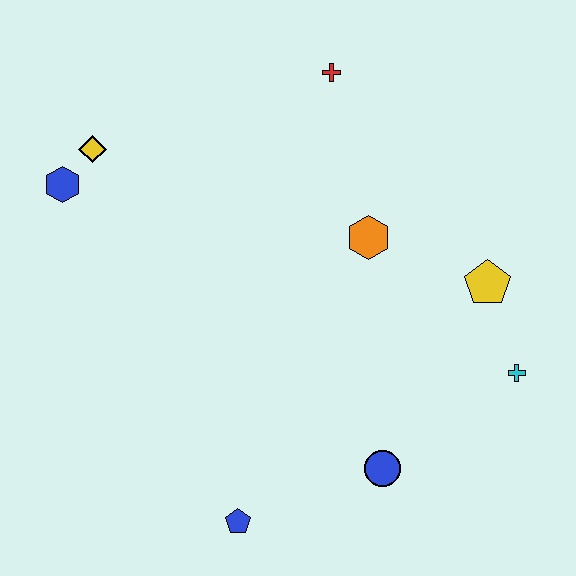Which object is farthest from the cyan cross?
The blue hexagon is farthest from the cyan cross.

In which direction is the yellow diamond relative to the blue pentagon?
The yellow diamond is above the blue pentagon.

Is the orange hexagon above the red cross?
No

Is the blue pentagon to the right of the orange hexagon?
No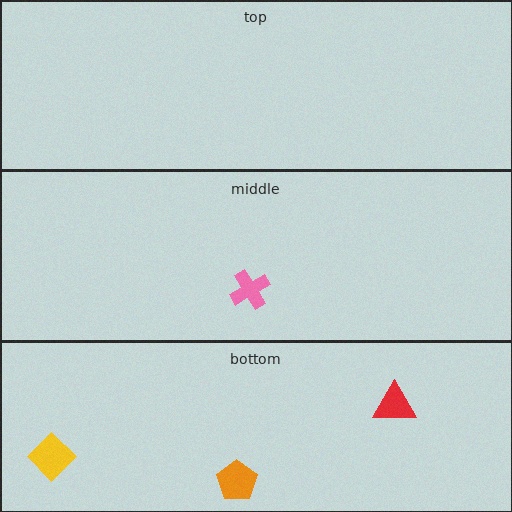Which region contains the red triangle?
The bottom region.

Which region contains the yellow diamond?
The bottom region.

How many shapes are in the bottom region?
3.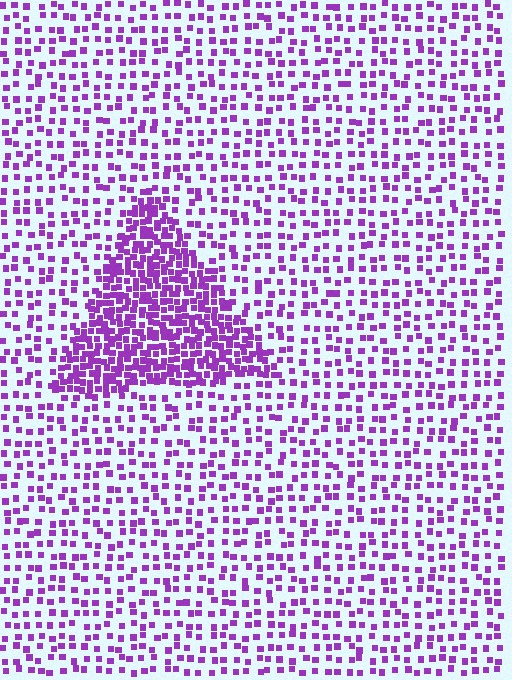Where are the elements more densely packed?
The elements are more densely packed inside the triangle boundary.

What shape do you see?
I see a triangle.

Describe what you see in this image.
The image contains small purple elements arranged at two different densities. A triangle-shaped region is visible where the elements are more densely packed than the surrounding area.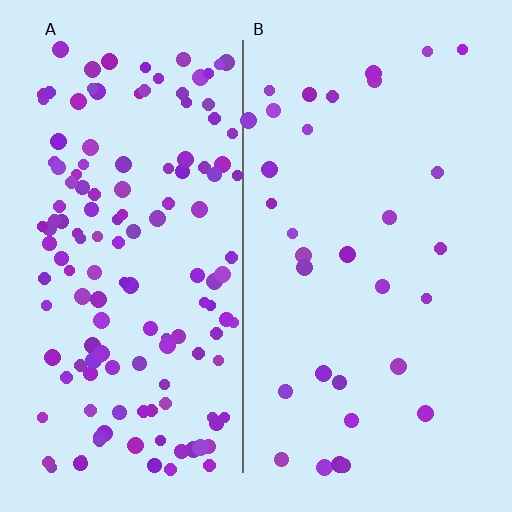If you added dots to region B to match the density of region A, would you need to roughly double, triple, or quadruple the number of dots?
Approximately quadruple.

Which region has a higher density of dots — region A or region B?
A (the left).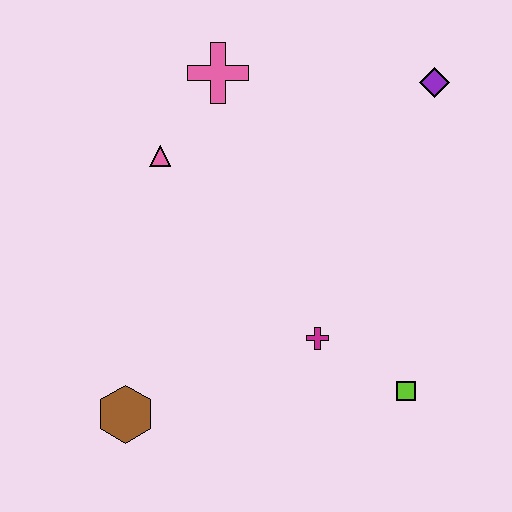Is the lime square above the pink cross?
No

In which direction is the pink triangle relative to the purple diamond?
The pink triangle is to the left of the purple diamond.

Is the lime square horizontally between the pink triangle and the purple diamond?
Yes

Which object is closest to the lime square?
The magenta cross is closest to the lime square.